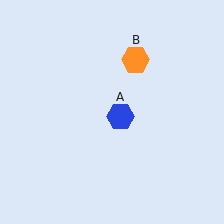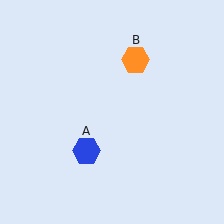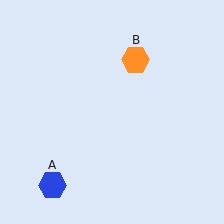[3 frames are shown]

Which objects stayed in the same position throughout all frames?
Orange hexagon (object B) remained stationary.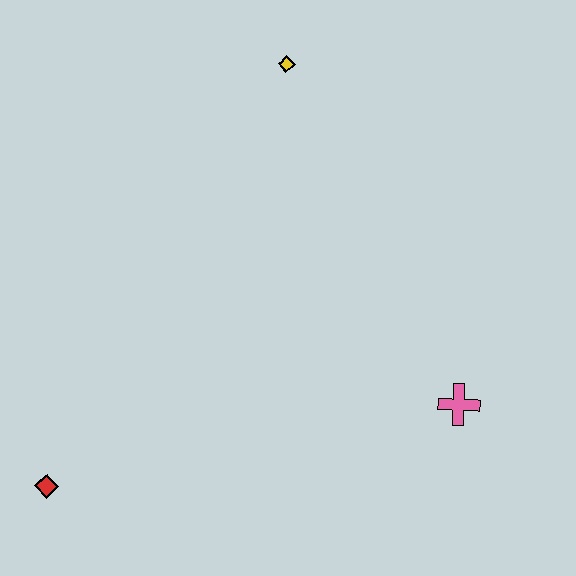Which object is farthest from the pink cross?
The red diamond is farthest from the pink cross.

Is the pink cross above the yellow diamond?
No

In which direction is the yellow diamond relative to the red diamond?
The yellow diamond is above the red diamond.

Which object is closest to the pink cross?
The yellow diamond is closest to the pink cross.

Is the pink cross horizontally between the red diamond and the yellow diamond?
No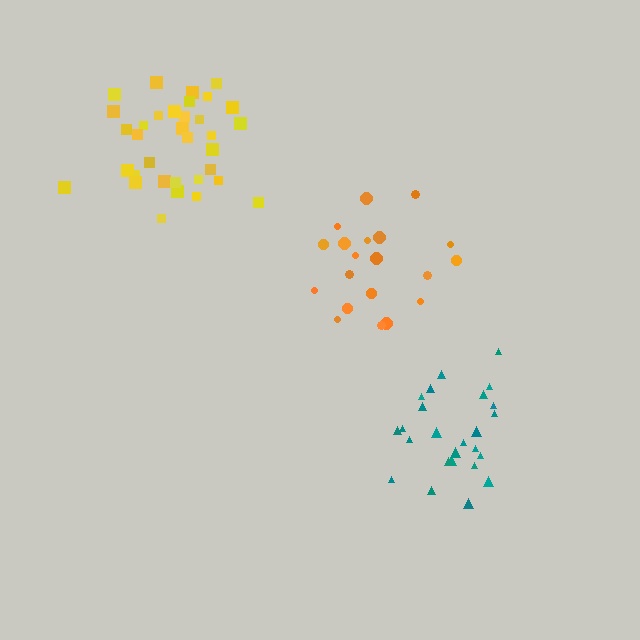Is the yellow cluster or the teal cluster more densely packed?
Yellow.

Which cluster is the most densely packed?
Yellow.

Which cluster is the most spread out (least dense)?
Teal.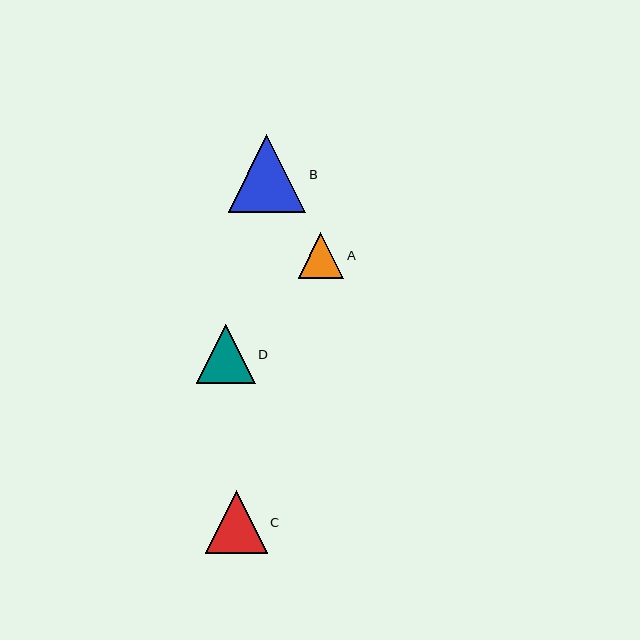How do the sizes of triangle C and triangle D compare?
Triangle C and triangle D are approximately the same size.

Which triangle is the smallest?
Triangle A is the smallest with a size of approximately 46 pixels.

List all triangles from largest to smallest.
From largest to smallest: B, C, D, A.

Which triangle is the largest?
Triangle B is the largest with a size of approximately 78 pixels.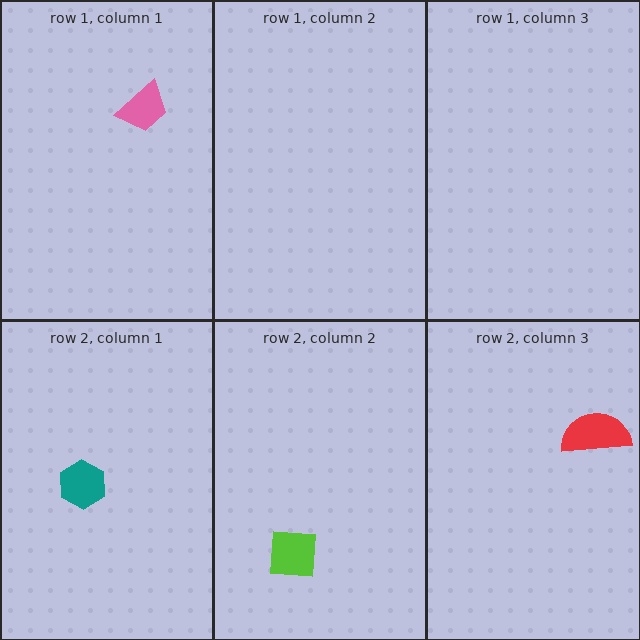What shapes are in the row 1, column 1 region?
The pink trapezoid.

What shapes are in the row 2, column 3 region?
The red semicircle.